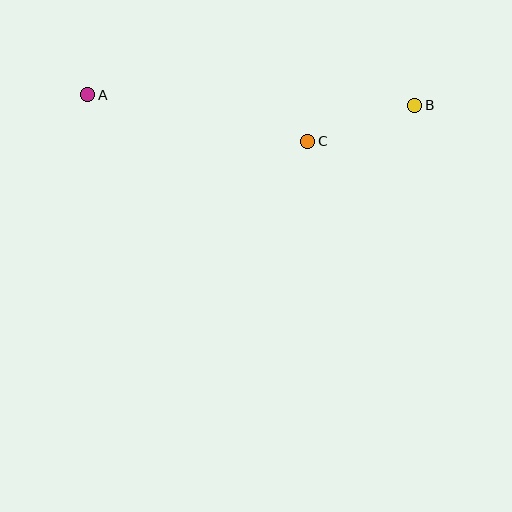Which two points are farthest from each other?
Points A and B are farthest from each other.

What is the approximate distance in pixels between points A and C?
The distance between A and C is approximately 225 pixels.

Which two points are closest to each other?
Points B and C are closest to each other.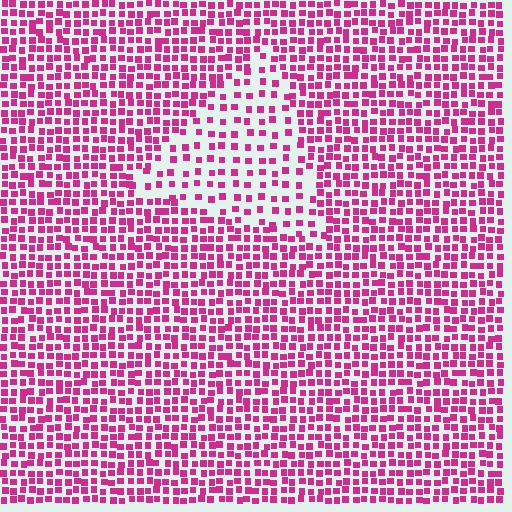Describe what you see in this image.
The image contains small magenta elements arranged at two different densities. A triangle-shaped region is visible where the elements are less densely packed than the surrounding area.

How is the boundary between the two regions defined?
The boundary is defined by a change in element density (approximately 2.0x ratio). All elements are the same color, size, and shape.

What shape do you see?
I see a triangle.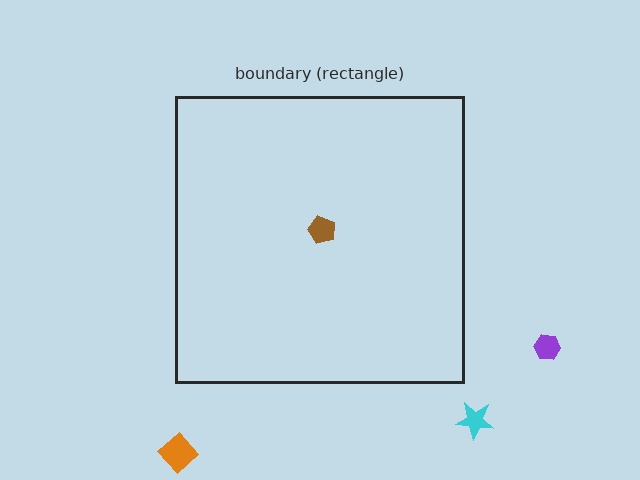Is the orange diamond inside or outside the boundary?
Outside.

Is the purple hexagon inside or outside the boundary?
Outside.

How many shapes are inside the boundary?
1 inside, 3 outside.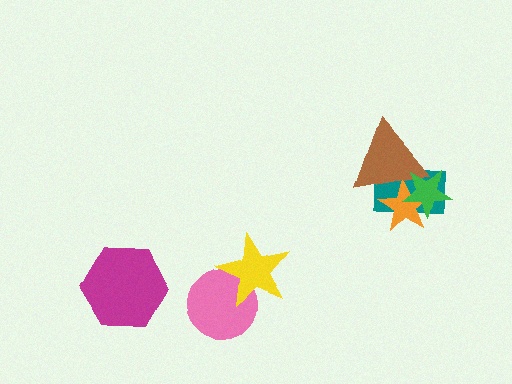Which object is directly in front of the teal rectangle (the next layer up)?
The orange star is directly in front of the teal rectangle.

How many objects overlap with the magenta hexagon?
0 objects overlap with the magenta hexagon.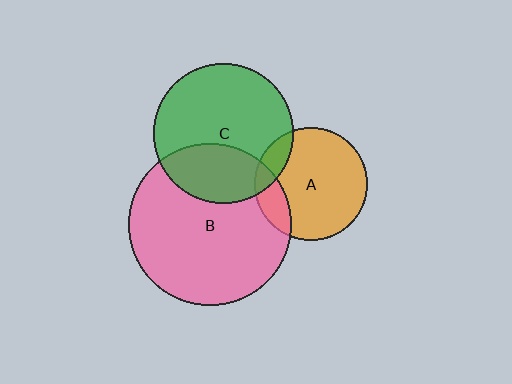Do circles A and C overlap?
Yes.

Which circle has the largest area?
Circle B (pink).